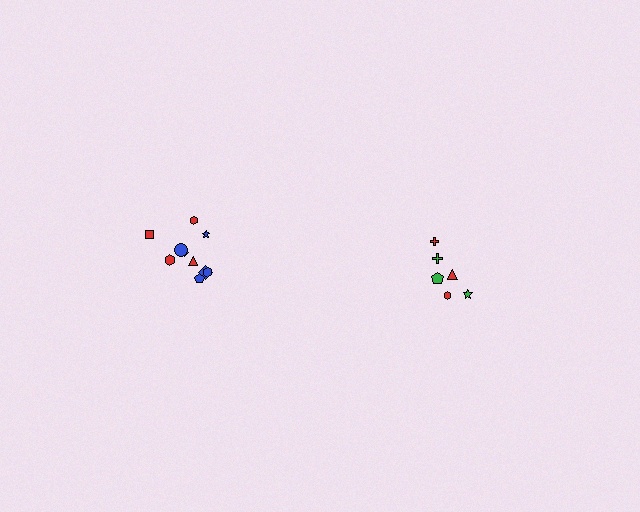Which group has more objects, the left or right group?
The left group.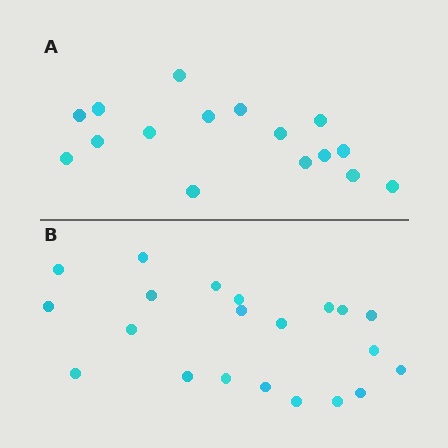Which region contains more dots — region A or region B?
Region B (the bottom region) has more dots.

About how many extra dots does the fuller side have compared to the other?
Region B has about 5 more dots than region A.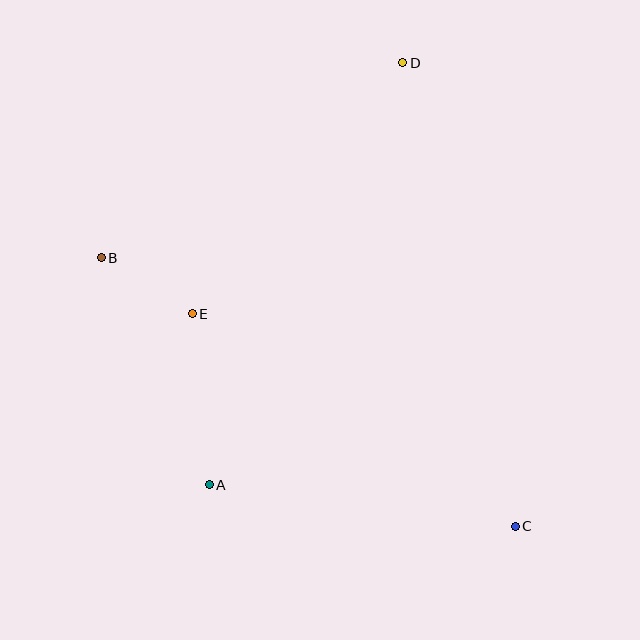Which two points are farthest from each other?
Points B and C are farthest from each other.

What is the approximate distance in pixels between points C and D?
The distance between C and D is approximately 477 pixels.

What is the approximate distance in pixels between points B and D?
The distance between B and D is approximately 359 pixels.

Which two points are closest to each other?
Points B and E are closest to each other.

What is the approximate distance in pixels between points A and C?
The distance between A and C is approximately 309 pixels.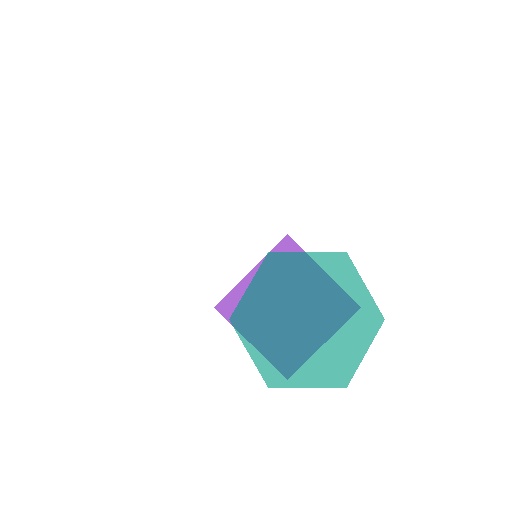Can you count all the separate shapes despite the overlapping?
Yes, there are 2 separate shapes.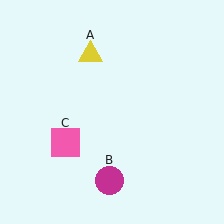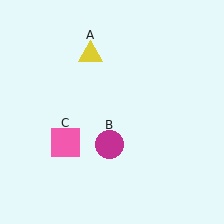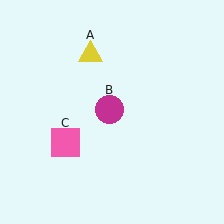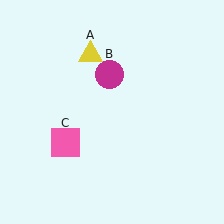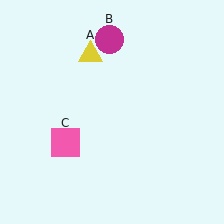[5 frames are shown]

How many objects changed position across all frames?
1 object changed position: magenta circle (object B).